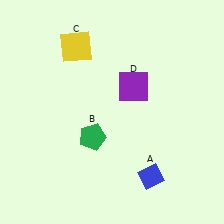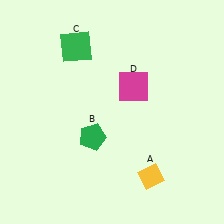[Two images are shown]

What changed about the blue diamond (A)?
In Image 1, A is blue. In Image 2, it changed to yellow.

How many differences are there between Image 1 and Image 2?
There are 3 differences between the two images.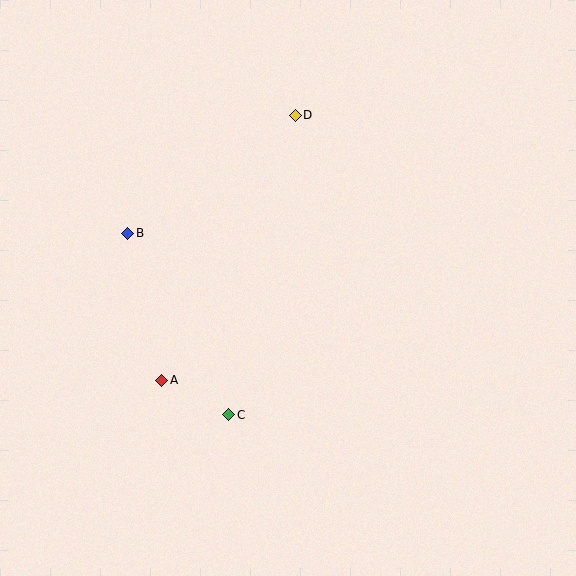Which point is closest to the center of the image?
Point C at (229, 415) is closest to the center.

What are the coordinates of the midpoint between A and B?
The midpoint between A and B is at (145, 307).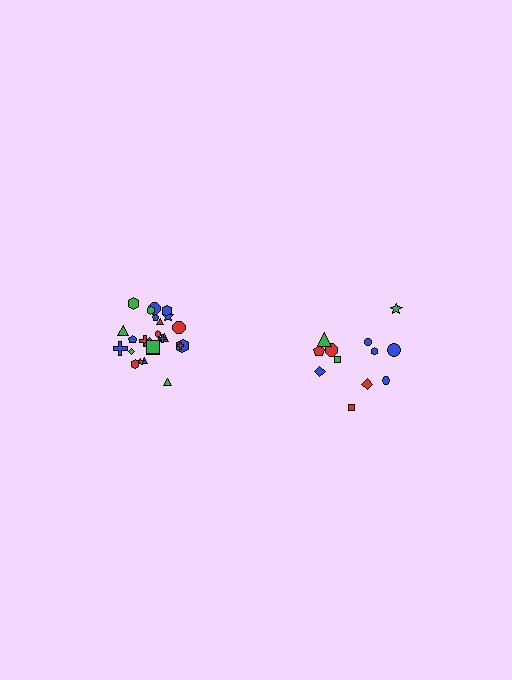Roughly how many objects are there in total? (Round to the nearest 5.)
Roughly 35 objects in total.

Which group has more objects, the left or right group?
The left group.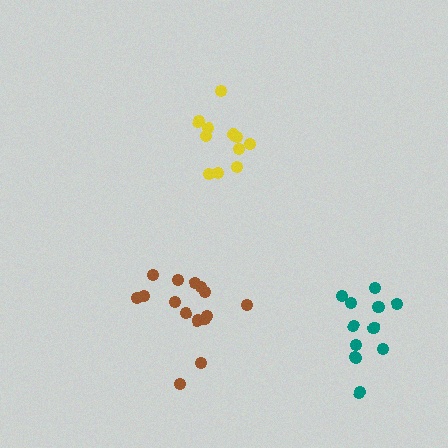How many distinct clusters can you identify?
There are 3 distinct clusters.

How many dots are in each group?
Group 1: 11 dots, Group 2: 12 dots, Group 3: 15 dots (38 total).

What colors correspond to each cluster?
The clusters are colored: yellow, teal, brown.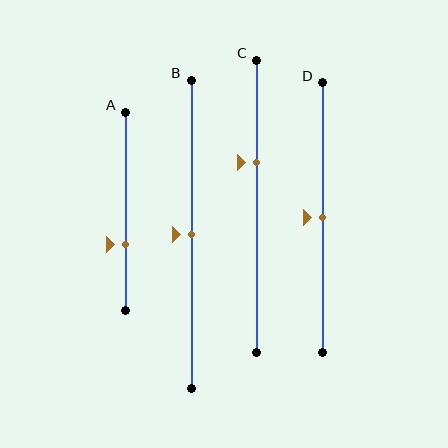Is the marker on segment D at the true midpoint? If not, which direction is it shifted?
Yes, the marker on segment D is at the true midpoint.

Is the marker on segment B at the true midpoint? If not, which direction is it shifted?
Yes, the marker on segment B is at the true midpoint.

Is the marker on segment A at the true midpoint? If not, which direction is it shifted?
No, the marker on segment A is shifted downward by about 17% of the segment length.